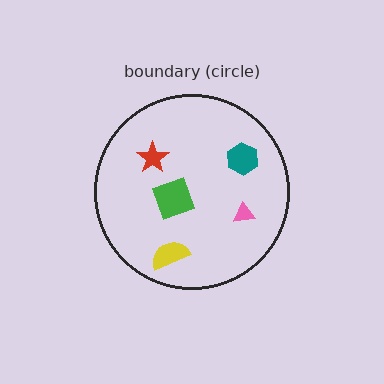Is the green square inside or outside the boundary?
Inside.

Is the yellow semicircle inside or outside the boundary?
Inside.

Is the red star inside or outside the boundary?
Inside.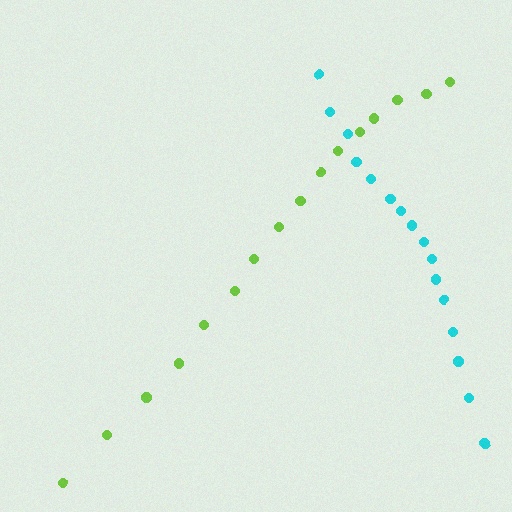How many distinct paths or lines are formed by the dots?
There are 2 distinct paths.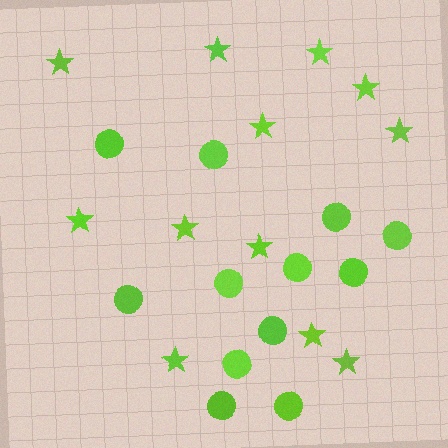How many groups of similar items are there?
There are 2 groups: one group of stars (12) and one group of circles (12).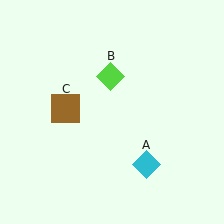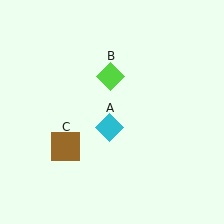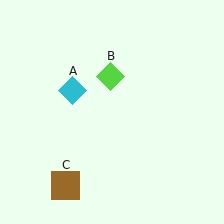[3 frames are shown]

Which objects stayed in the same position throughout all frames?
Lime diamond (object B) remained stationary.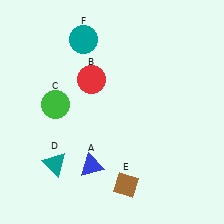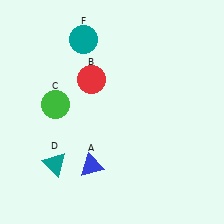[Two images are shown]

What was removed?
The brown diamond (E) was removed in Image 2.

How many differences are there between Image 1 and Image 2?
There is 1 difference between the two images.